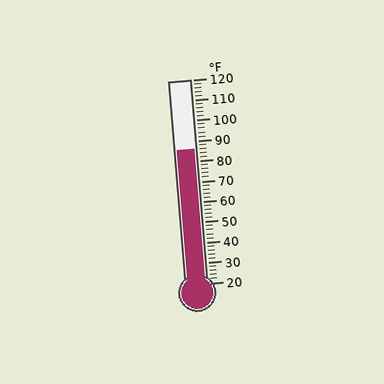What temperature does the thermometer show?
The thermometer shows approximately 86°F.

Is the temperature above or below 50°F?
The temperature is above 50°F.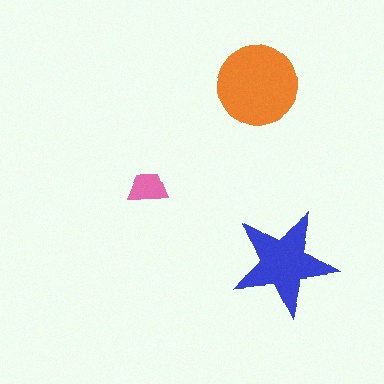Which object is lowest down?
The blue star is bottommost.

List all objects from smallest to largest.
The pink trapezoid, the blue star, the orange circle.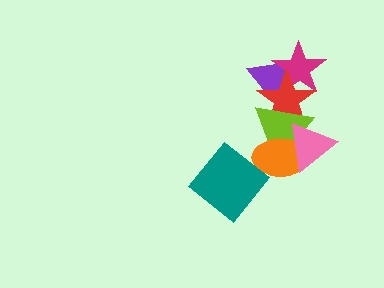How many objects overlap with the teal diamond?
1 object overlaps with the teal diamond.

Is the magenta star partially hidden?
Yes, it is partially covered by another shape.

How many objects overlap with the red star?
4 objects overlap with the red star.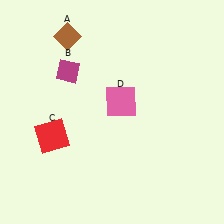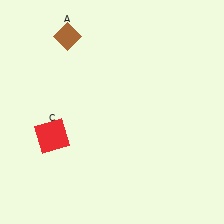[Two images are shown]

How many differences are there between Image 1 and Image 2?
There are 2 differences between the two images.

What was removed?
The pink square (D), the magenta diamond (B) were removed in Image 2.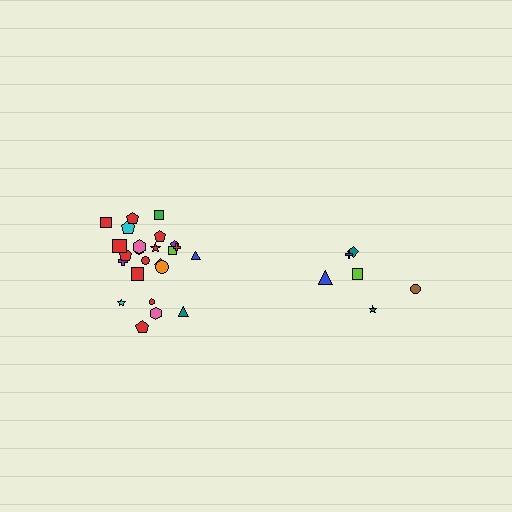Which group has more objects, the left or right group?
The left group.